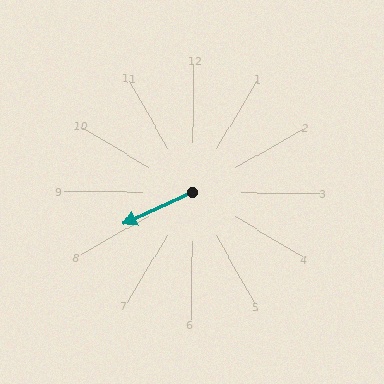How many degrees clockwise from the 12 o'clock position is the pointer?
Approximately 245 degrees.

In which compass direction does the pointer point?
Southwest.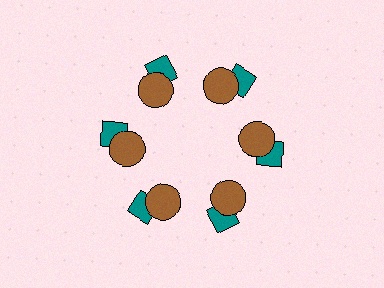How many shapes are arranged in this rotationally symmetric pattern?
There are 12 shapes, arranged in 6 groups of 2.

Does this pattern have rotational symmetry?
Yes, this pattern has 6-fold rotational symmetry. It looks the same after rotating 60 degrees around the center.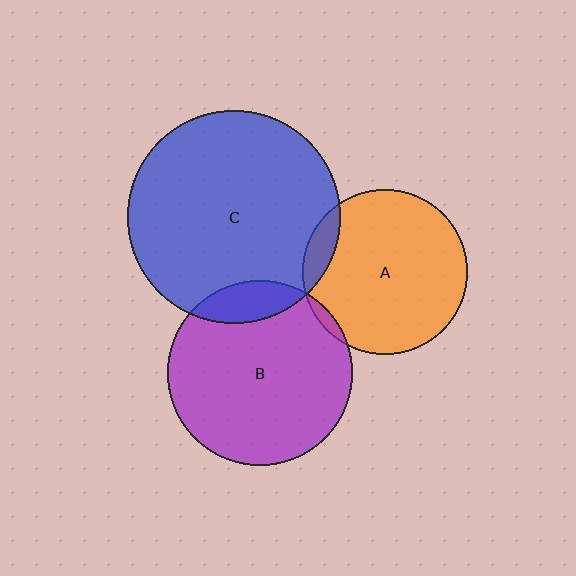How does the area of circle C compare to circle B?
Approximately 1.3 times.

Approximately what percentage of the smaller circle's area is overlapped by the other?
Approximately 10%.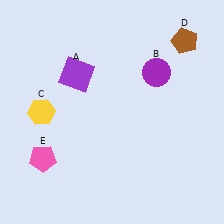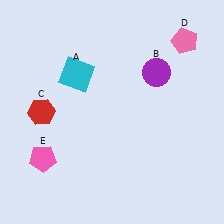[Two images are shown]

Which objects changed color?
A changed from purple to cyan. C changed from yellow to red. D changed from brown to pink.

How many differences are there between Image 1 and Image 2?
There are 3 differences between the two images.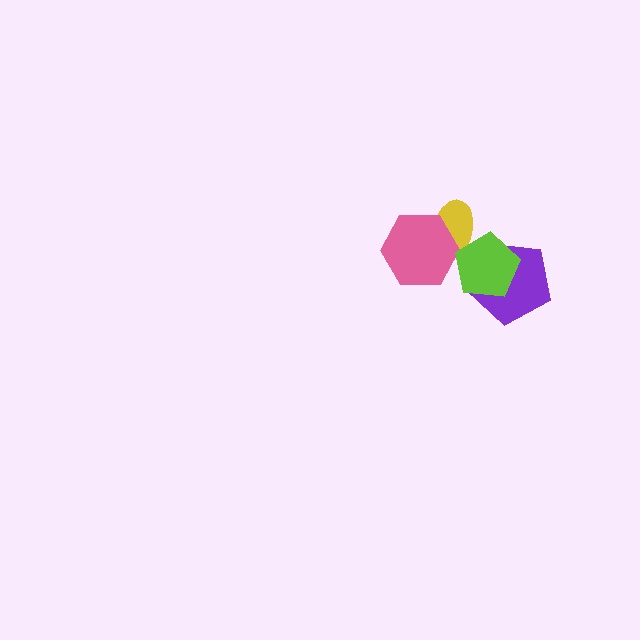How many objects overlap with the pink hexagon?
1 object overlaps with the pink hexagon.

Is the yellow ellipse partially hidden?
Yes, it is partially covered by another shape.